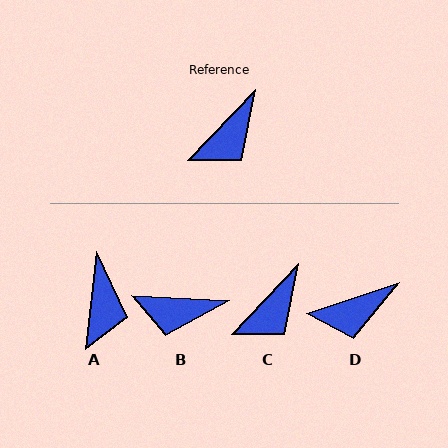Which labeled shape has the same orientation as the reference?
C.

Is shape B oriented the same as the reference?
No, it is off by about 49 degrees.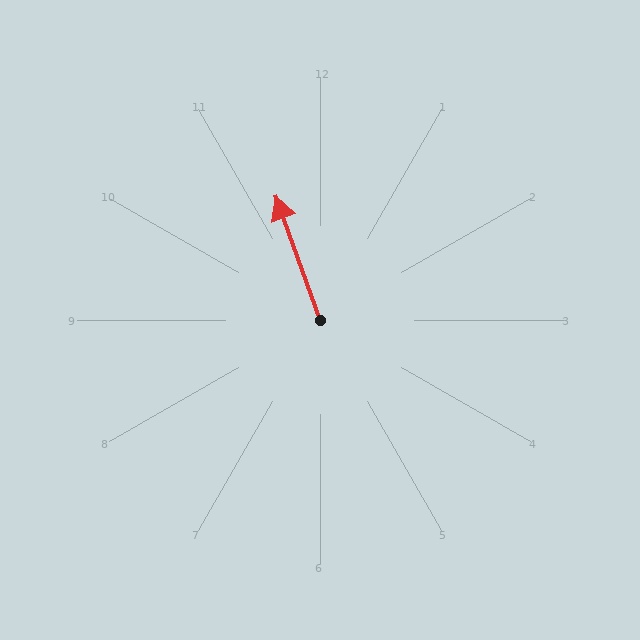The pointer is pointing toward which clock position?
Roughly 11 o'clock.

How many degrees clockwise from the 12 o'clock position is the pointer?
Approximately 340 degrees.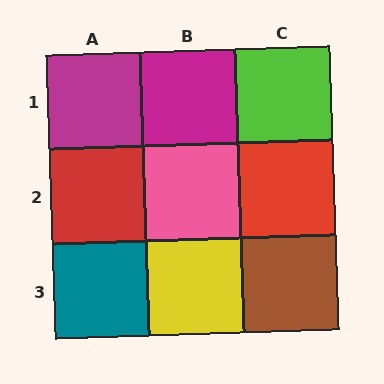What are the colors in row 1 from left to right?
Magenta, magenta, lime.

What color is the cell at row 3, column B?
Yellow.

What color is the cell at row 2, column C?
Red.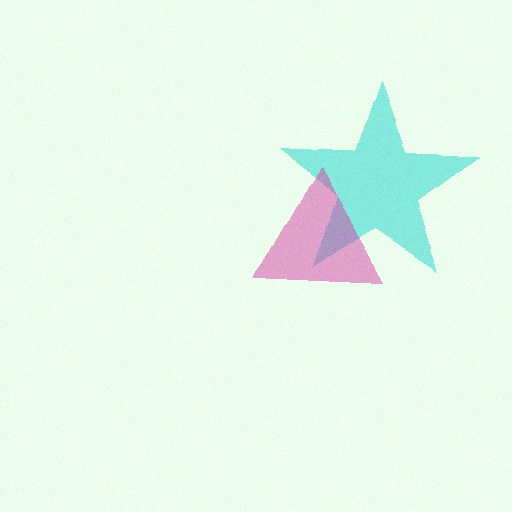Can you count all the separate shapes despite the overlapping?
Yes, there are 2 separate shapes.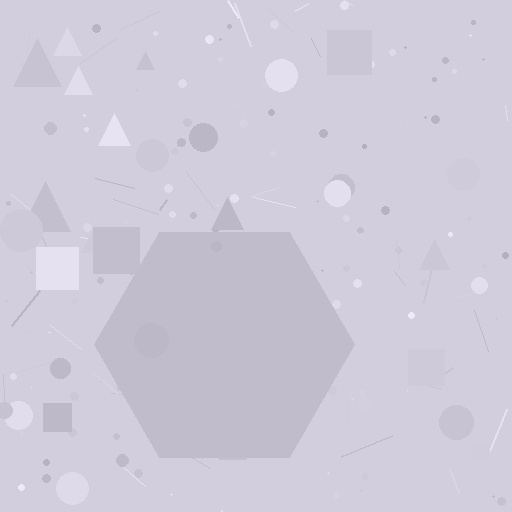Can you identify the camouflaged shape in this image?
The camouflaged shape is a hexagon.